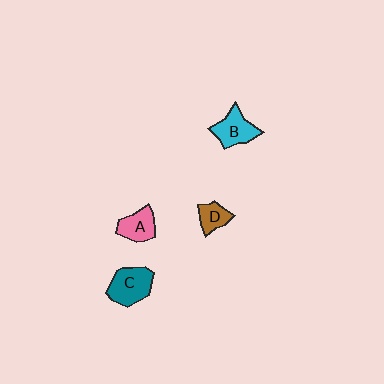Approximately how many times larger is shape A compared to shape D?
Approximately 1.3 times.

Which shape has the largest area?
Shape C (teal).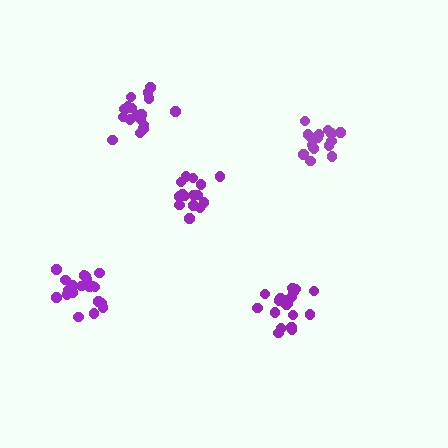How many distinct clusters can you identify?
There are 5 distinct clusters.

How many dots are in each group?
Group 1: 15 dots, Group 2: 20 dots, Group 3: 20 dots, Group 4: 16 dots, Group 5: 19 dots (90 total).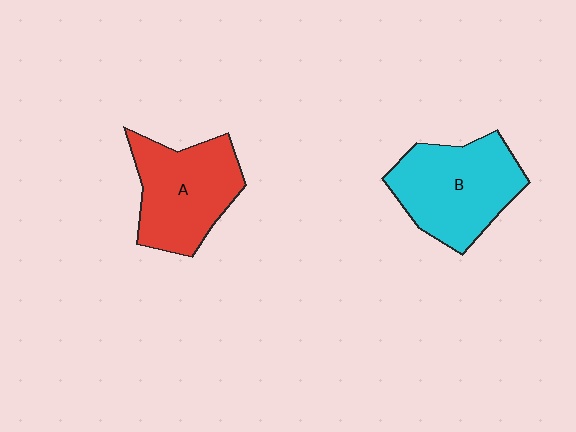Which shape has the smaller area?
Shape A (red).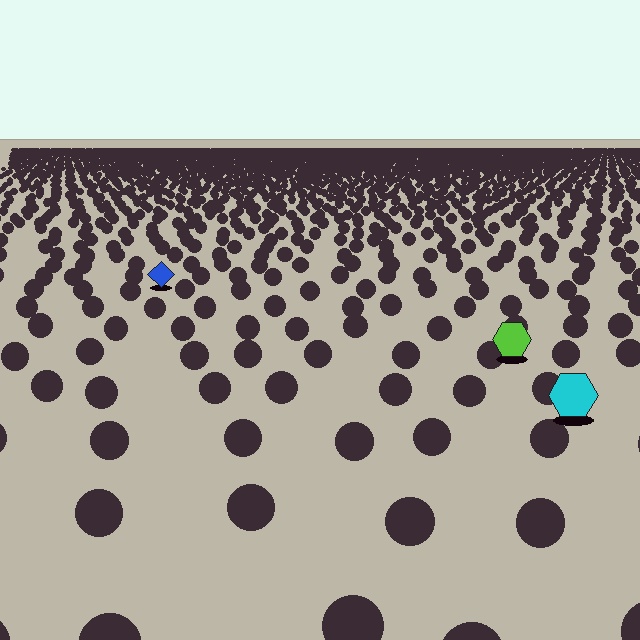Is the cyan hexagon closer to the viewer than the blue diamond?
Yes. The cyan hexagon is closer — you can tell from the texture gradient: the ground texture is coarser near it.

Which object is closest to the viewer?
The cyan hexagon is closest. The texture marks near it are larger and more spread out.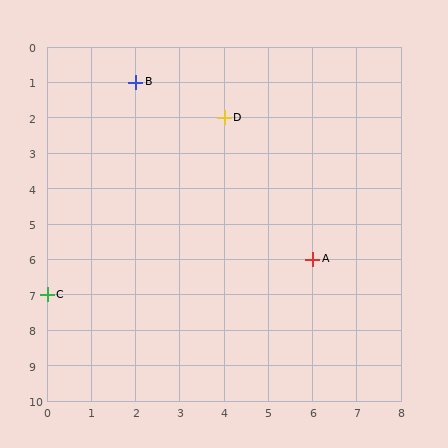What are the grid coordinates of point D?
Point D is at grid coordinates (4, 2).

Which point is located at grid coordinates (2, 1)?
Point B is at (2, 1).